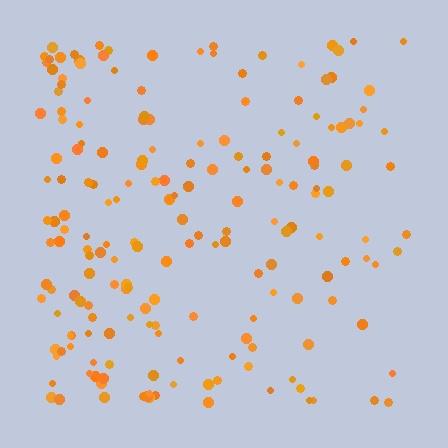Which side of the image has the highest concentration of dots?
The left.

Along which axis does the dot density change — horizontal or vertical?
Horizontal.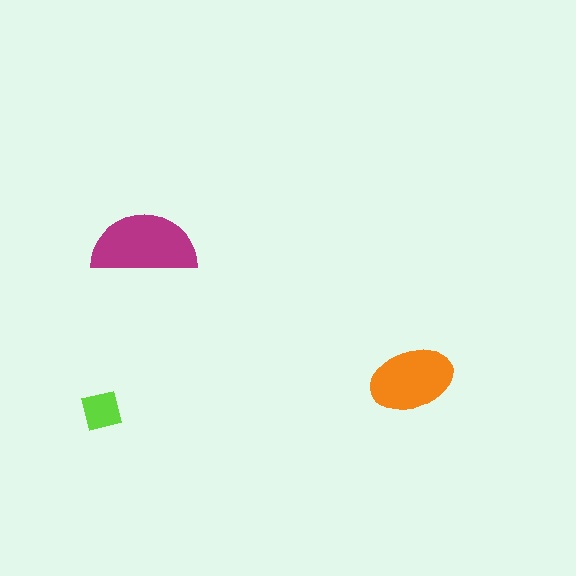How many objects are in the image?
There are 3 objects in the image.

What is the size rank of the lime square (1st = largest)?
3rd.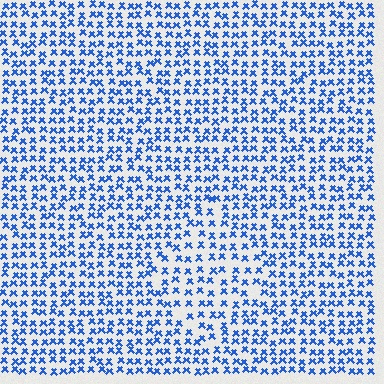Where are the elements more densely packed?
The elements are more densely packed outside the diamond boundary.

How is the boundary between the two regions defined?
The boundary is defined by a change in element density (approximately 1.4x ratio). All elements are the same color, size, and shape.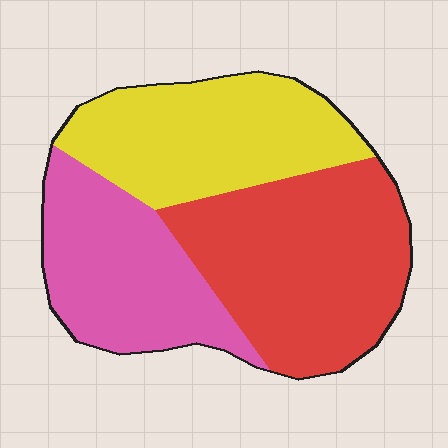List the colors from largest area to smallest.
From largest to smallest: red, yellow, pink.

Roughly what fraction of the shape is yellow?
Yellow covers roughly 30% of the shape.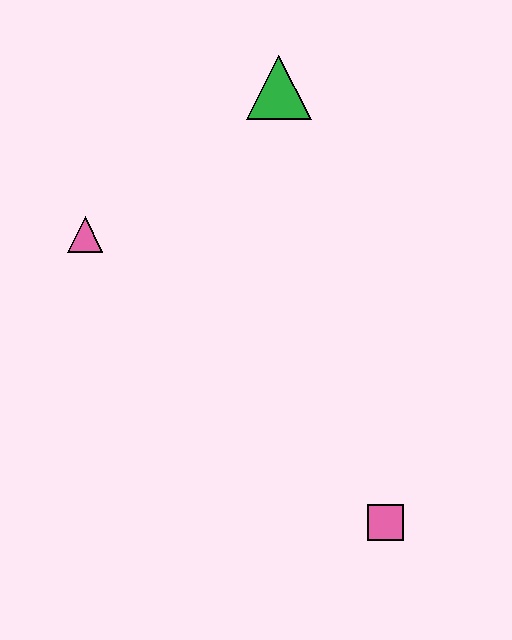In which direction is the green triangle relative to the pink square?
The green triangle is above the pink square.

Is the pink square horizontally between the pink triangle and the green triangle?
No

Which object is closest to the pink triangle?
The green triangle is closest to the pink triangle.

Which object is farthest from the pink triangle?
The pink square is farthest from the pink triangle.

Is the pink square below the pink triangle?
Yes